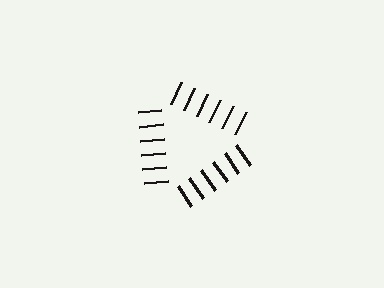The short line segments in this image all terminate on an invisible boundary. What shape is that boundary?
An illusory triangle — the line segments terminate on its edges but no continuous stroke is drawn.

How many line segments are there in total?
18 — 6 along each of the 3 edges.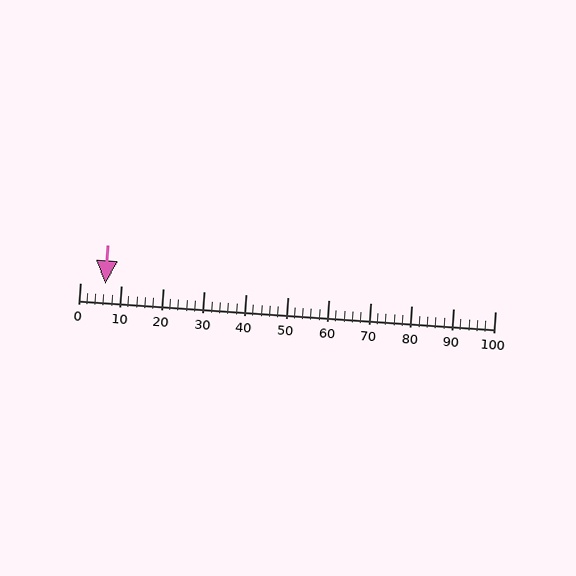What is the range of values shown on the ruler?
The ruler shows values from 0 to 100.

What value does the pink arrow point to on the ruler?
The pink arrow points to approximately 6.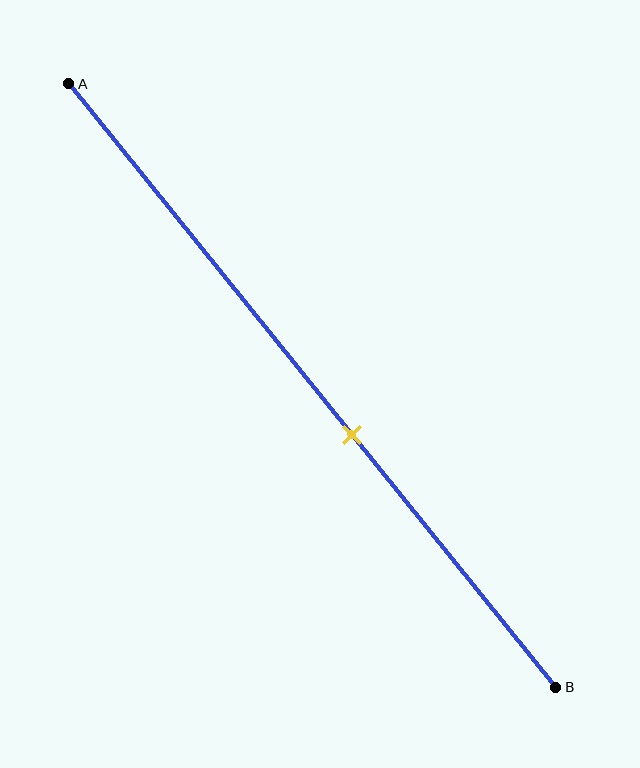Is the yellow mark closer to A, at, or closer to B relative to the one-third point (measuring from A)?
The yellow mark is closer to point B than the one-third point of segment AB.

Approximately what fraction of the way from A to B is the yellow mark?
The yellow mark is approximately 60% of the way from A to B.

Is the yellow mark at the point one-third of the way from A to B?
No, the mark is at about 60% from A, not at the 33% one-third point.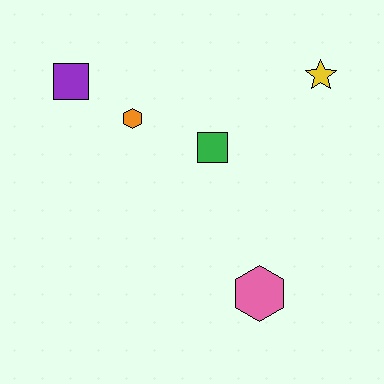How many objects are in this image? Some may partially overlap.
There are 5 objects.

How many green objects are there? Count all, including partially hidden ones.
There is 1 green object.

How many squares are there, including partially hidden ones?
There are 2 squares.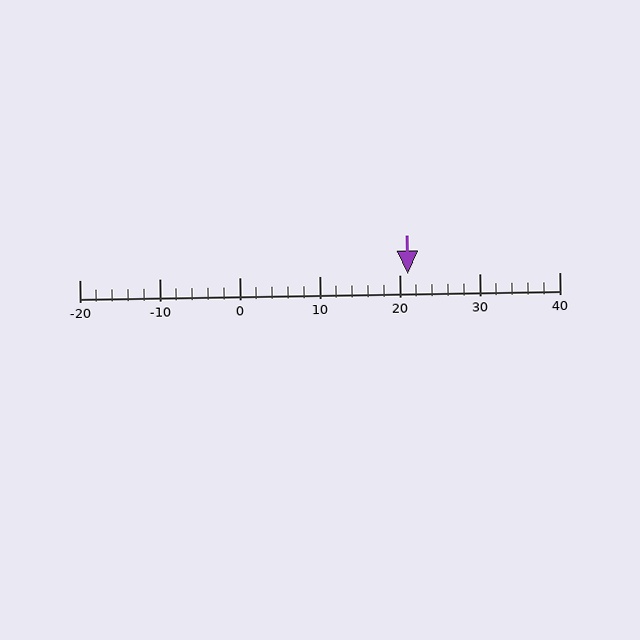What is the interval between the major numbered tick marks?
The major tick marks are spaced 10 units apart.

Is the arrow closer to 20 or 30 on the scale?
The arrow is closer to 20.